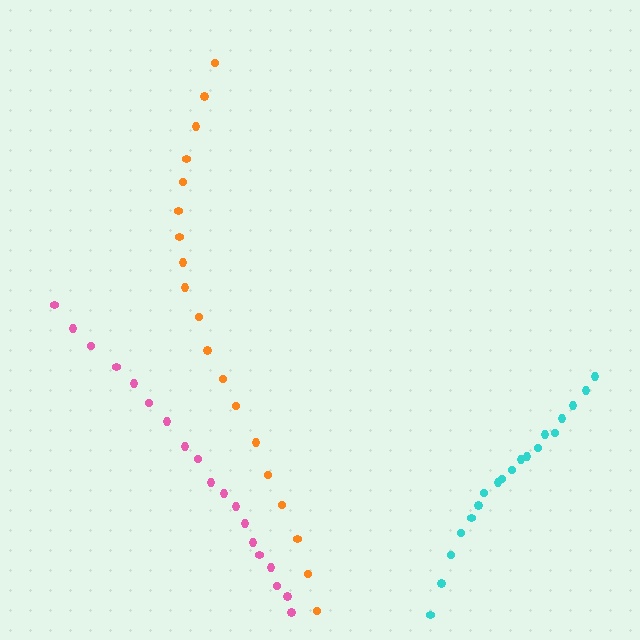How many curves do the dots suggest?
There are 3 distinct paths.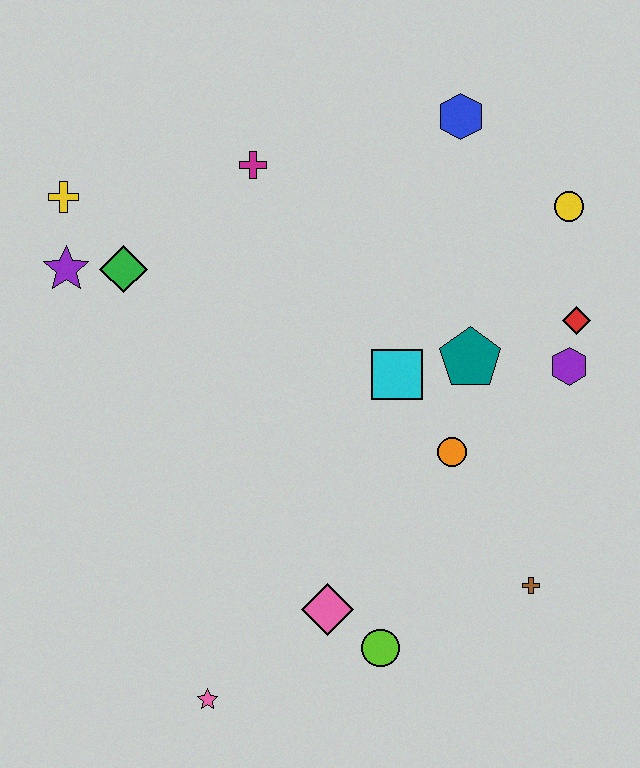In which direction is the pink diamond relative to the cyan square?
The pink diamond is below the cyan square.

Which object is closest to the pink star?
The pink diamond is closest to the pink star.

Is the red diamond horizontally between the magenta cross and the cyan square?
No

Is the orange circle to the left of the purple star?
No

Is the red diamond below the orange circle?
No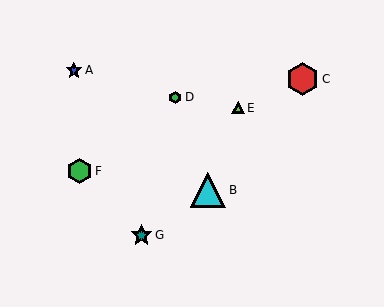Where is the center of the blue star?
The center of the blue star is at (74, 70).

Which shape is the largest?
The cyan triangle (labeled B) is the largest.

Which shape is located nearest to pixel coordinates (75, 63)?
The blue star (labeled A) at (74, 70) is nearest to that location.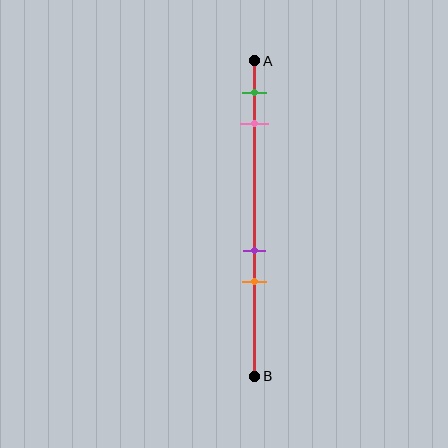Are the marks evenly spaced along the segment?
No, the marks are not evenly spaced.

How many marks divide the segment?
There are 4 marks dividing the segment.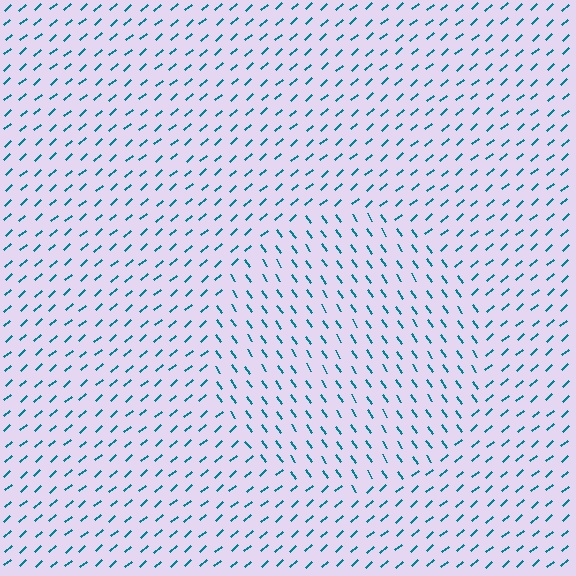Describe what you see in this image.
The image is filled with small teal line segments. A circle region in the image has lines oriented differently from the surrounding lines, creating a visible texture boundary.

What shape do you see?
I see a circle.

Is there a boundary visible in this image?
Yes, there is a texture boundary formed by a change in line orientation.